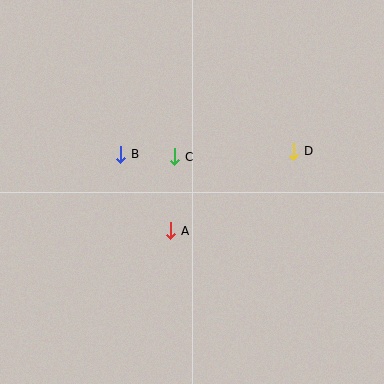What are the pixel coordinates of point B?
Point B is at (121, 154).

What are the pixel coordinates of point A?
Point A is at (171, 231).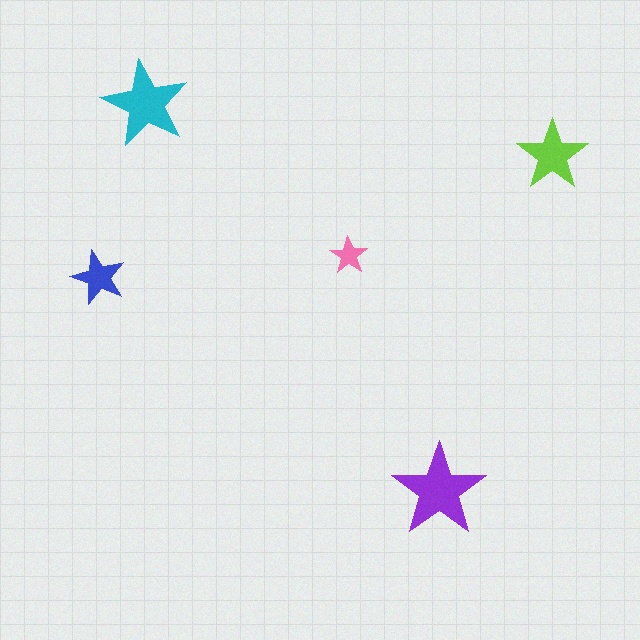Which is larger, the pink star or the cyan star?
The cyan one.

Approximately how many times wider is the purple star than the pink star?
About 2.5 times wider.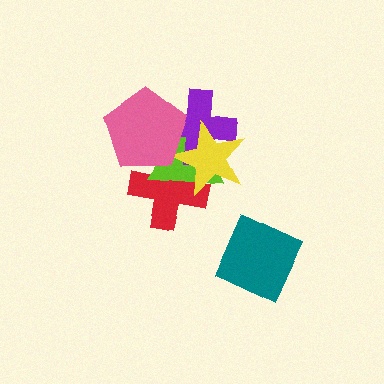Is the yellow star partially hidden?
Yes, it is partially covered by another shape.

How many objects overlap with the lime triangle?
4 objects overlap with the lime triangle.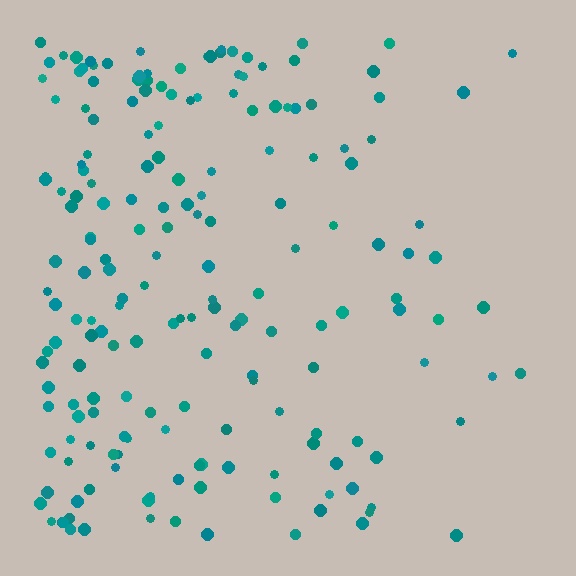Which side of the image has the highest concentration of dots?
The left.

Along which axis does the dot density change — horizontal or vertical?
Horizontal.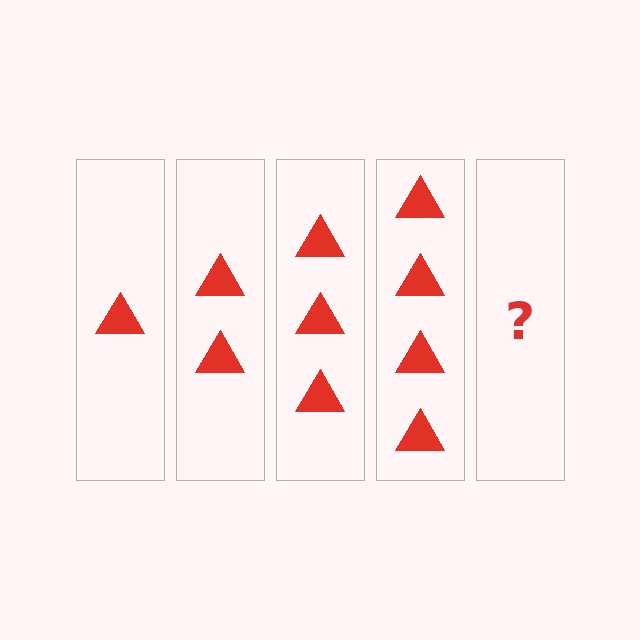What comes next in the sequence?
The next element should be 5 triangles.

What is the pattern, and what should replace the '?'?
The pattern is that each step adds one more triangle. The '?' should be 5 triangles.